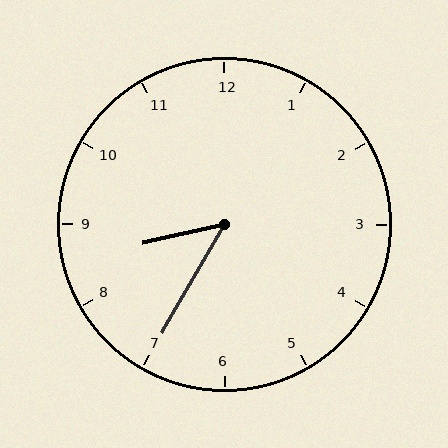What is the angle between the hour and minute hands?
Approximately 48 degrees.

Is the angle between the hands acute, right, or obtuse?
It is acute.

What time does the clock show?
8:35.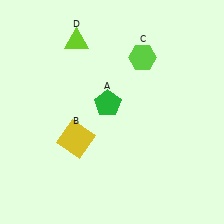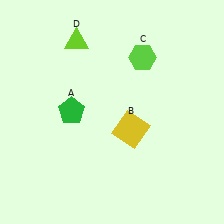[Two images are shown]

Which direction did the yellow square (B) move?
The yellow square (B) moved right.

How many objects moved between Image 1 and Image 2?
2 objects moved between the two images.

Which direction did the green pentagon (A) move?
The green pentagon (A) moved left.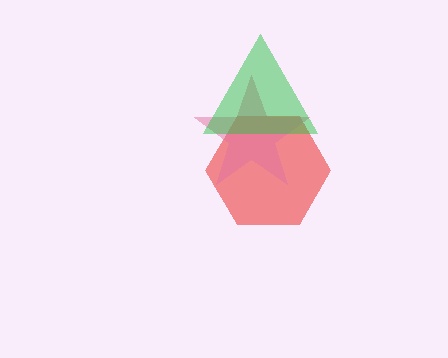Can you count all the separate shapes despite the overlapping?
Yes, there are 3 separate shapes.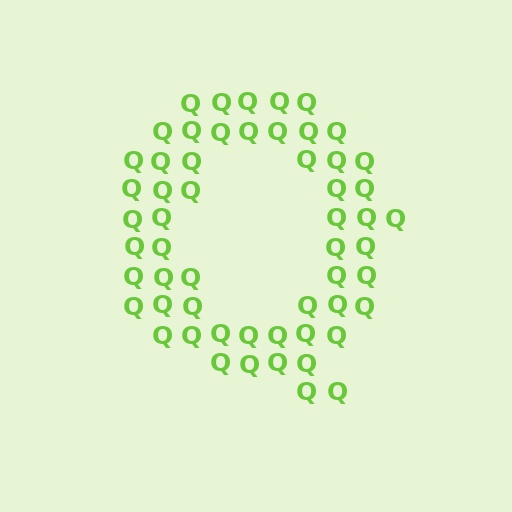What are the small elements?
The small elements are letter Q's.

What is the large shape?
The large shape is the letter Q.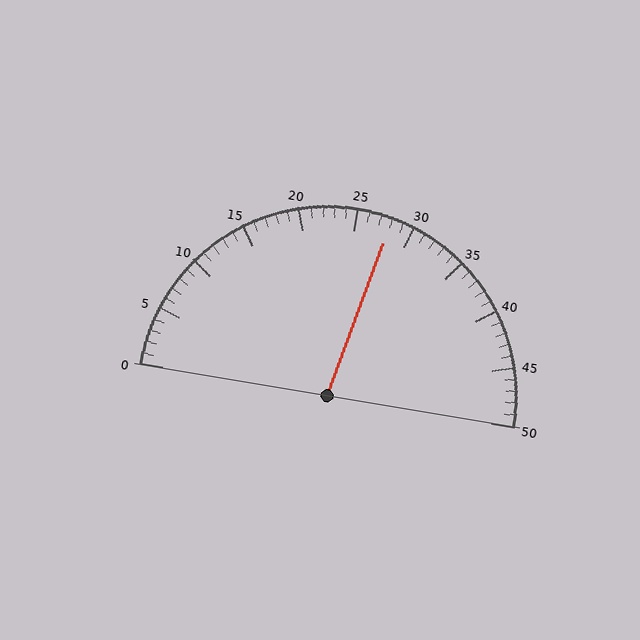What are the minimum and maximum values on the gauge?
The gauge ranges from 0 to 50.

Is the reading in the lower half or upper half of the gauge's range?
The reading is in the upper half of the range (0 to 50).